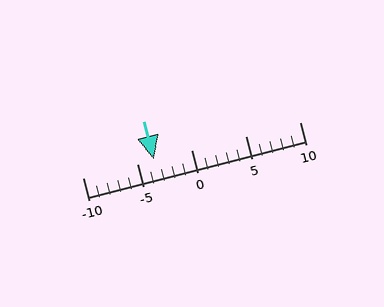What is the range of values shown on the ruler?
The ruler shows values from -10 to 10.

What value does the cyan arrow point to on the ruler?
The cyan arrow points to approximately -3.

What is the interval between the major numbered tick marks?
The major tick marks are spaced 5 units apart.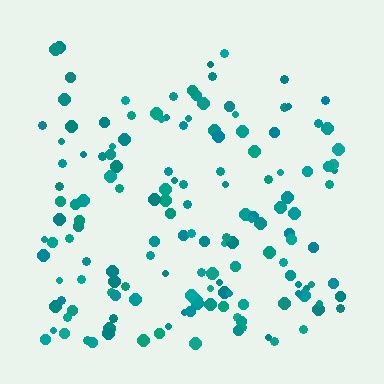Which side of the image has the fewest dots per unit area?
The top.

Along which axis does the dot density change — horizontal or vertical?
Vertical.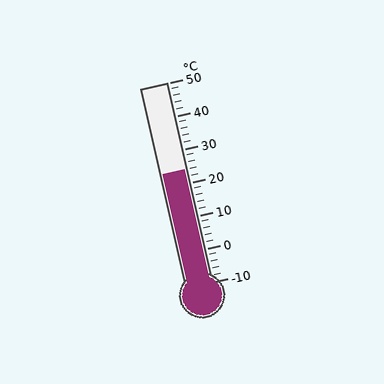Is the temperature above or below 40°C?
The temperature is below 40°C.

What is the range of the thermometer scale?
The thermometer scale ranges from -10°C to 50°C.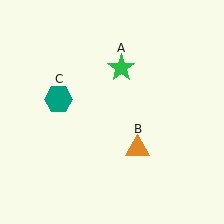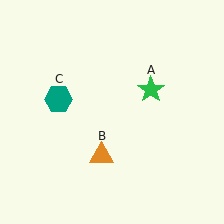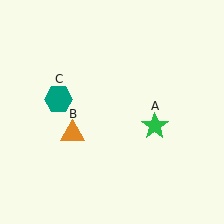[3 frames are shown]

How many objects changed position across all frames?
2 objects changed position: green star (object A), orange triangle (object B).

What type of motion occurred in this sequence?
The green star (object A), orange triangle (object B) rotated clockwise around the center of the scene.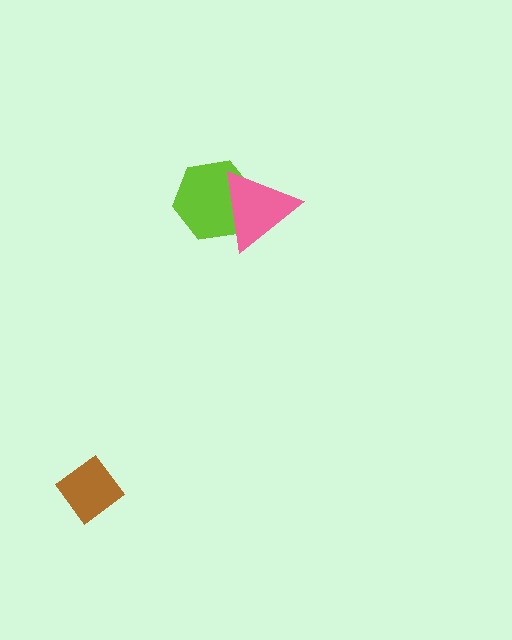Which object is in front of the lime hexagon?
The pink triangle is in front of the lime hexagon.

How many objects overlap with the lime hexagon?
1 object overlaps with the lime hexagon.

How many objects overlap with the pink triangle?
1 object overlaps with the pink triangle.